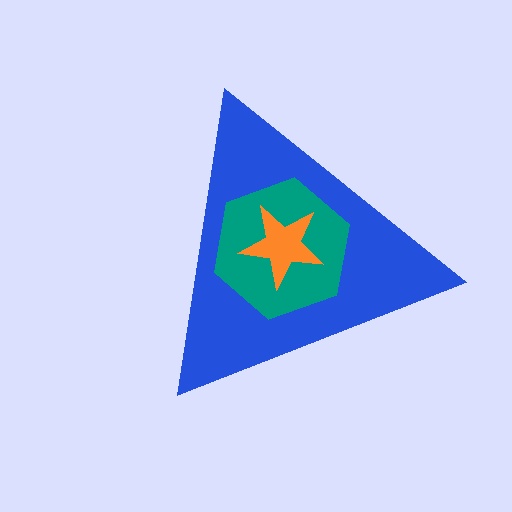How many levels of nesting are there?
3.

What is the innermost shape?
The orange star.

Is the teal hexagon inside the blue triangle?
Yes.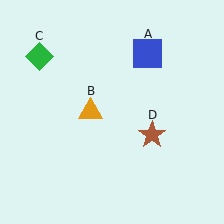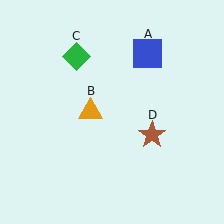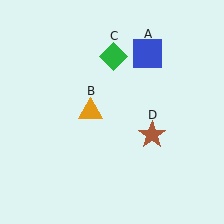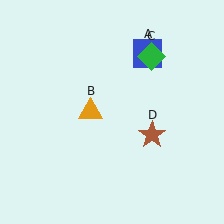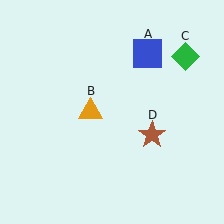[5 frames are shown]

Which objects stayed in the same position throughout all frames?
Blue square (object A) and orange triangle (object B) and brown star (object D) remained stationary.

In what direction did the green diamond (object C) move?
The green diamond (object C) moved right.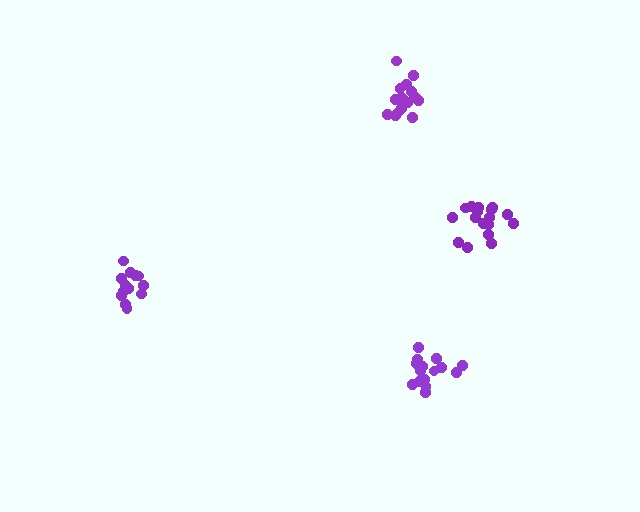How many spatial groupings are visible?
There are 4 spatial groupings.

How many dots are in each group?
Group 1: 16 dots, Group 2: 16 dots, Group 3: 13 dots, Group 4: 17 dots (62 total).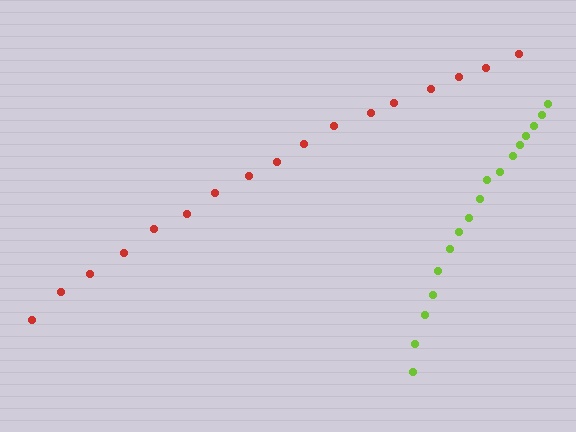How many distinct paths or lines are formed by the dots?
There are 2 distinct paths.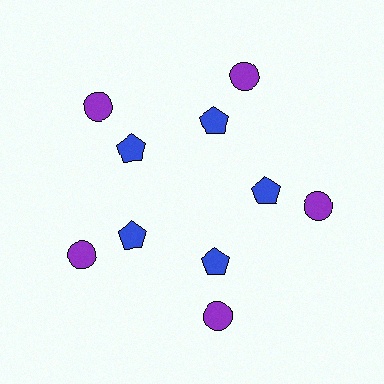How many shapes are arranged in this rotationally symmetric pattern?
There are 10 shapes, arranged in 5 groups of 2.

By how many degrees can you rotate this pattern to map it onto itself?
The pattern maps onto itself every 72 degrees of rotation.